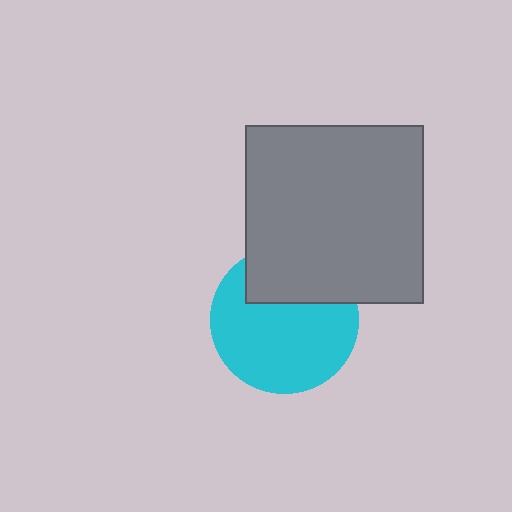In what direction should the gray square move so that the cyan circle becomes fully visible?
The gray square should move up. That is the shortest direction to clear the overlap and leave the cyan circle fully visible.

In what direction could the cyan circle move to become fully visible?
The cyan circle could move down. That would shift it out from behind the gray square entirely.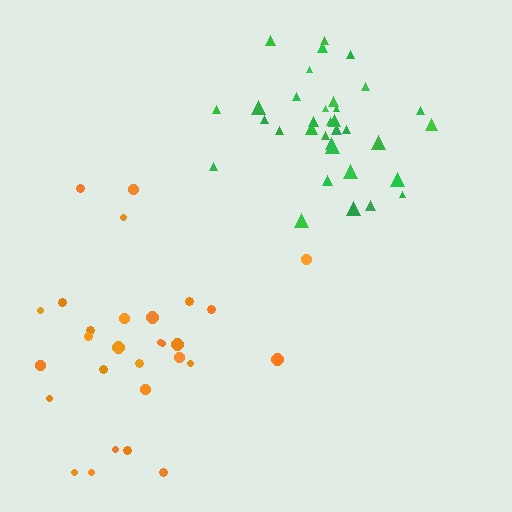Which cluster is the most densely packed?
Green.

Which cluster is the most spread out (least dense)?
Orange.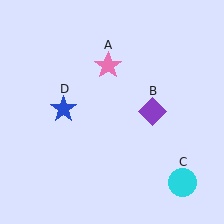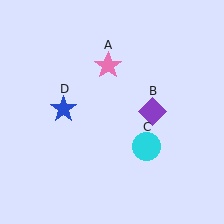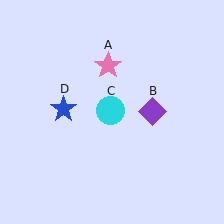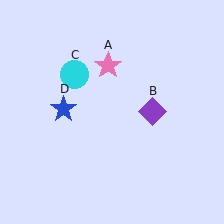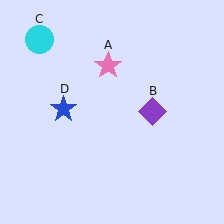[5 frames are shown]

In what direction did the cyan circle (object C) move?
The cyan circle (object C) moved up and to the left.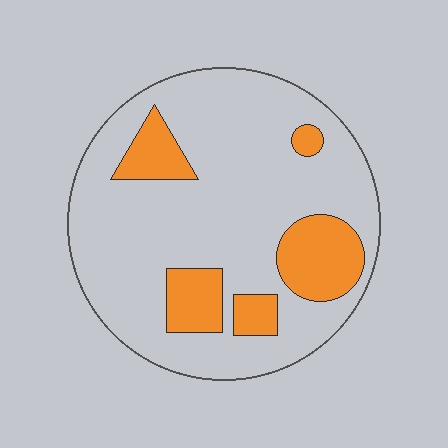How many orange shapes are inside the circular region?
5.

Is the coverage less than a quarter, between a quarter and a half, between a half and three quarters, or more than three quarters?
Less than a quarter.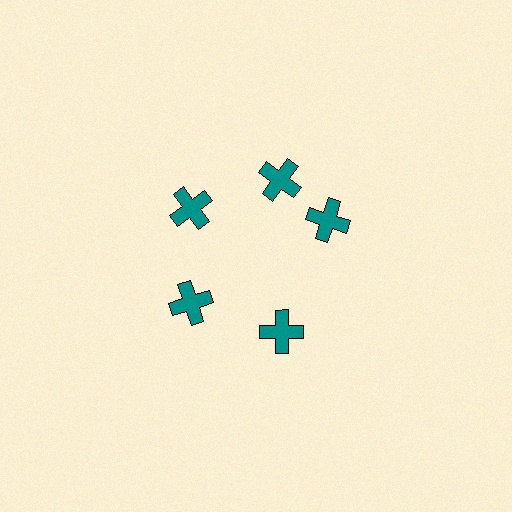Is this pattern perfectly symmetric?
No. The 5 teal crosses are arranged in a ring, but one element near the 3 o'clock position is rotated out of alignment along the ring, breaking the 5-fold rotational symmetry.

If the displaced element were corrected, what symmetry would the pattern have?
It would have 5-fold rotational symmetry — the pattern would map onto itself every 72 degrees.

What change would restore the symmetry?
The symmetry would be restored by rotating it back into even spacing with its neighbors so that all 5 crosses sit at equal angles and equal distance from the center.